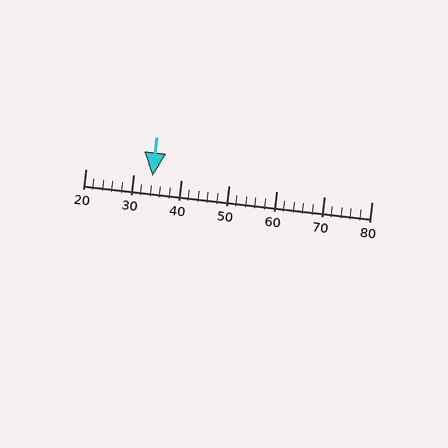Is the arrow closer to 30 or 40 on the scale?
The arrow is closer to 30.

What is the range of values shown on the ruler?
The ruler shows values from 20 to 80.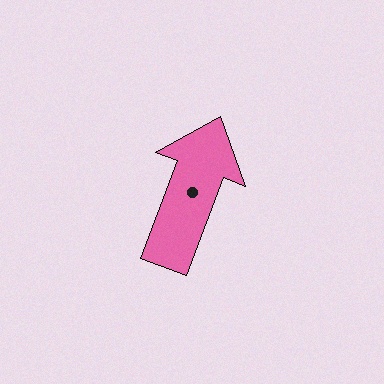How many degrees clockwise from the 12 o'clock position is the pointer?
Approximately 21 degrees.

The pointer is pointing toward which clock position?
Roughly 1 o'clock.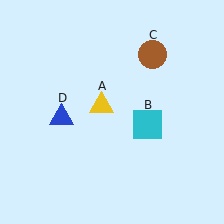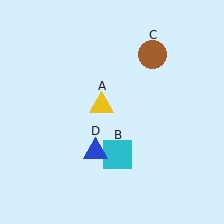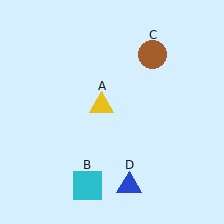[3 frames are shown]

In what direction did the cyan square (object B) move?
The cyan square (object B) moved down and to the left.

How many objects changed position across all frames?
2 objects changed position: cyan square (object B), blue triangle (object D).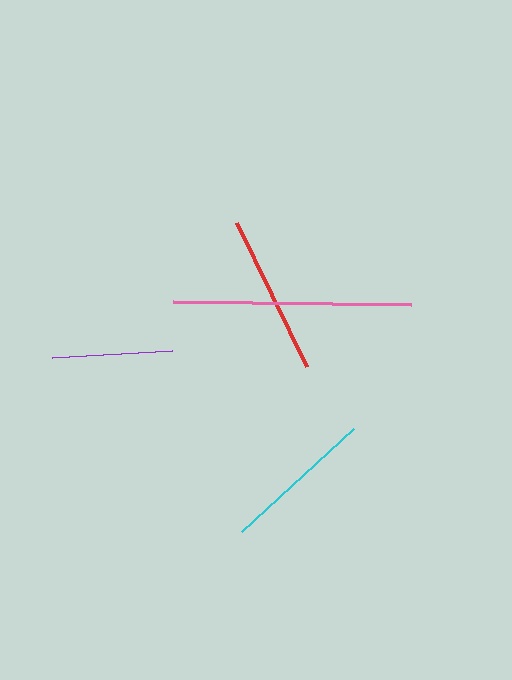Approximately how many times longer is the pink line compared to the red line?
The pink line is approximately 1.5 times the length of the red line.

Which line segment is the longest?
The pink line is the longest at approximately 238 pixels.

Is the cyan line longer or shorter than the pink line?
The pink line is longer than the cyan line.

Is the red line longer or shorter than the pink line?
The pink line is longer than the red line.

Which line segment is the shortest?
The purple line is the shortest at approximately 120 pixels.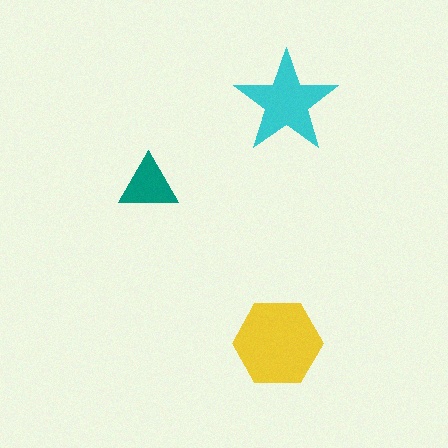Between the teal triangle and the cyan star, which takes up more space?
The cyan star.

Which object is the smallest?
The teal triangle.